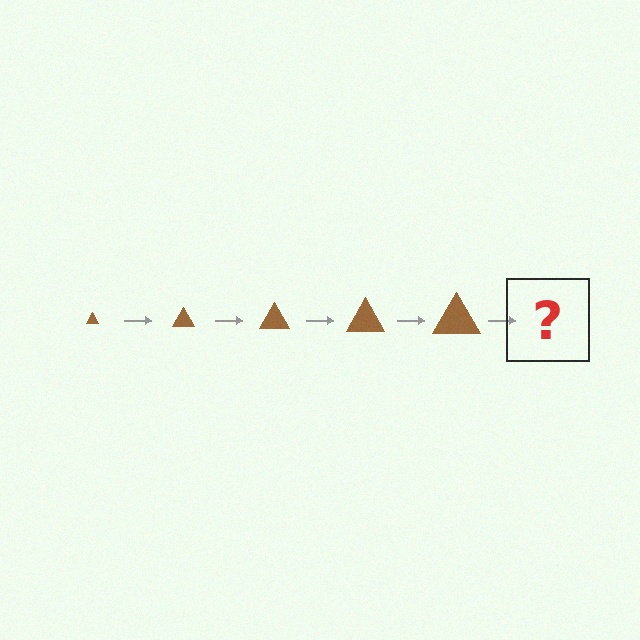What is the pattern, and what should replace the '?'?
The pattern is that the triangle gets progressively larger each step. The '?' should be a brown triangle, larger than the previous one.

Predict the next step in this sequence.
The next step is a brown triangle, larger than the previous one.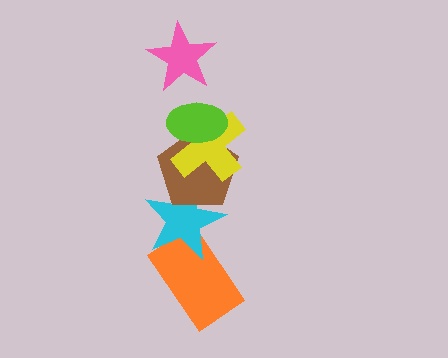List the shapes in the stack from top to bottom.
From top to bottom: the pink star, the lime ellipse, the yellow cross, the brown pentagon, the cyan star, the orange rectangle.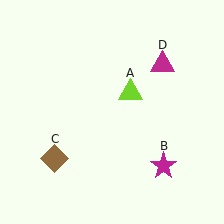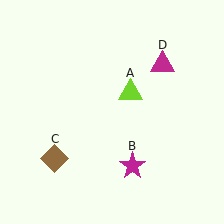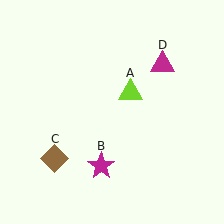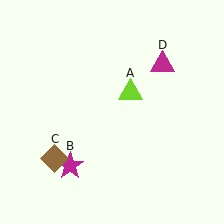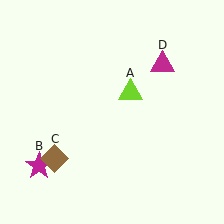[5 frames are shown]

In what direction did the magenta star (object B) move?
The magenta star (object B) moved left.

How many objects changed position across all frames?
1 object changed position: magenta star (object B).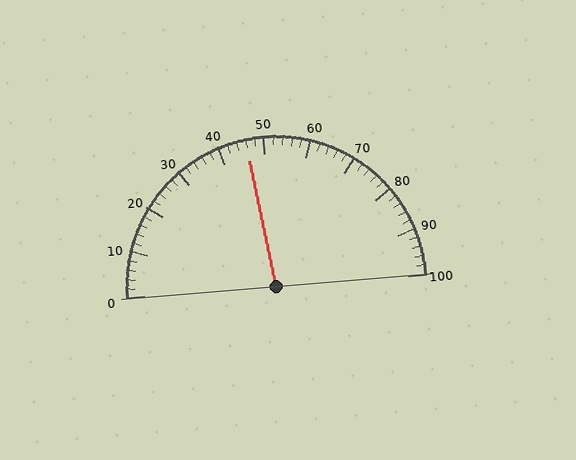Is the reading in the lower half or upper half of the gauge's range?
The reading is in the lower half of the range (0 to 100).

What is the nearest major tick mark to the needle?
The nearest major tick mark is 50.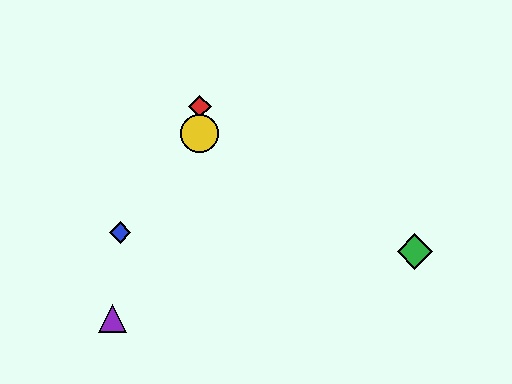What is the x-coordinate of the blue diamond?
The blue diamond is at x≈120.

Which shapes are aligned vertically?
The red diamond, the yellow circle are aligned vertically.